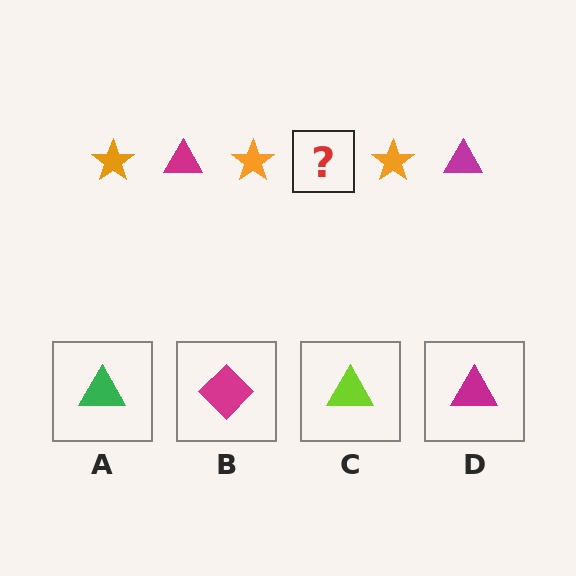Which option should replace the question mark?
Option D.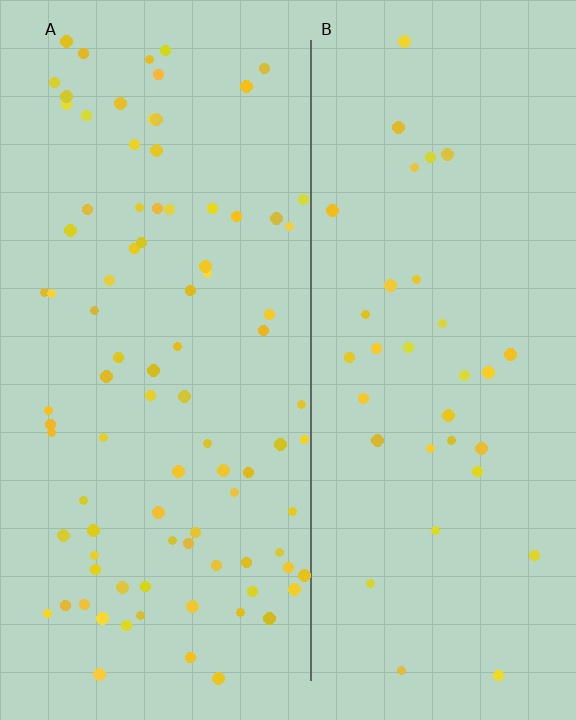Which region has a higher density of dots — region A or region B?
A (the left).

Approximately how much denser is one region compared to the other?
Approximately 2.5× — region A over region B.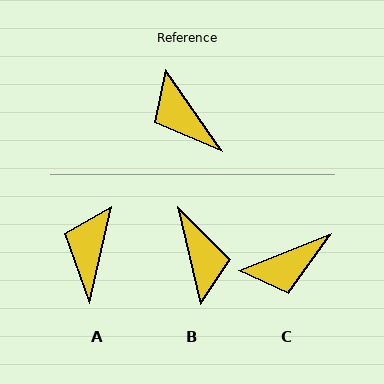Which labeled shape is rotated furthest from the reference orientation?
B, about 158 degrees away.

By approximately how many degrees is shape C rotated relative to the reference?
Approximately 77 degrees counter-clockwise.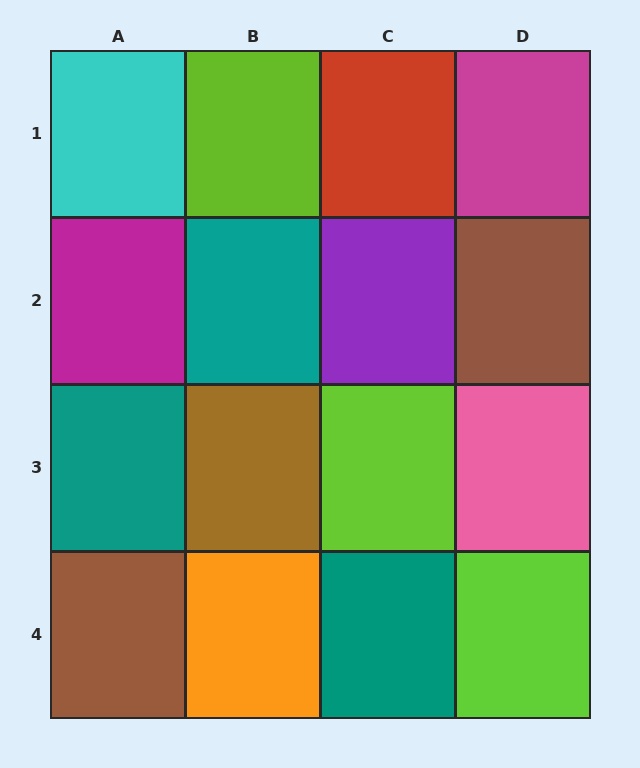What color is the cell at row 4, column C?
Teal.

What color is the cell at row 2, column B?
Teal.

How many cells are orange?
1 cell is orange.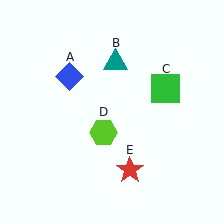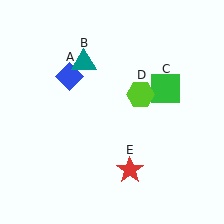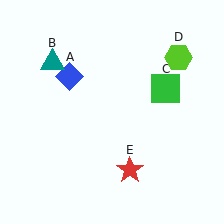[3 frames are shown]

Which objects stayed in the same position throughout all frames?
Blue diamond (object A) and green square (object C) and red star (object E) remained stationary.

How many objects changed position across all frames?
2 objects changed position: teal triangle (object B), lime hexagon (object D).